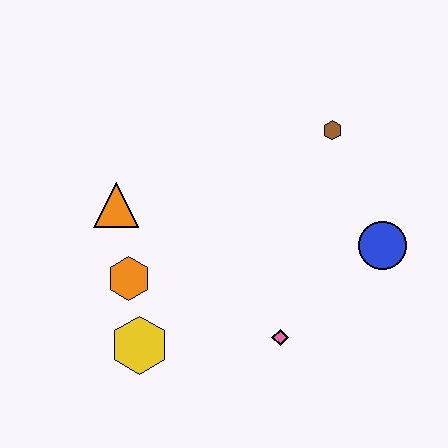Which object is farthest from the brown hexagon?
The yellow hexagon is farthest from the brown hexagon.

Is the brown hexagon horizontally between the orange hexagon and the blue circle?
Yes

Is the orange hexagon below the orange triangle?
Yes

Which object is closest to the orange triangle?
The orange hexagon is closest to the orange triangle.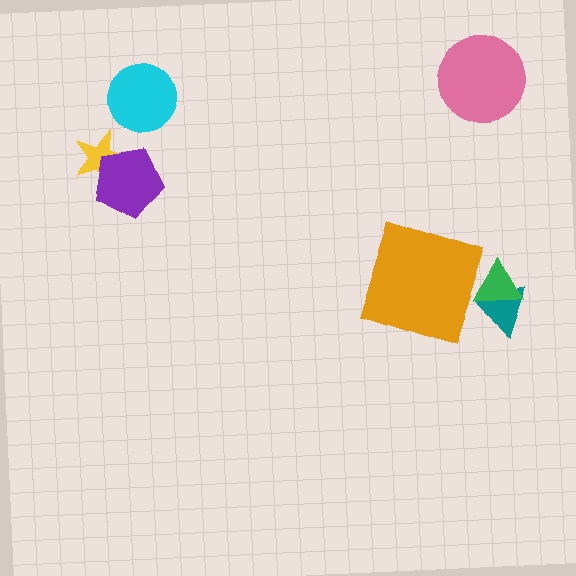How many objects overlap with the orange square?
0 objects overlap with the orange square.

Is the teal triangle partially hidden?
Yes, it is partially covered by another shape.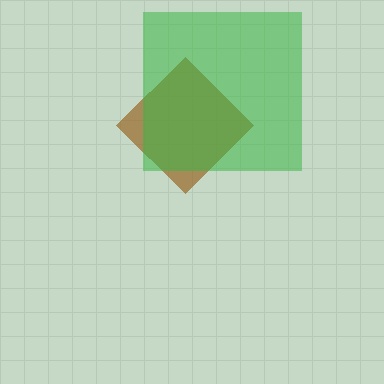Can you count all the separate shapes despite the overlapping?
Yes, there are 2 separate shapes.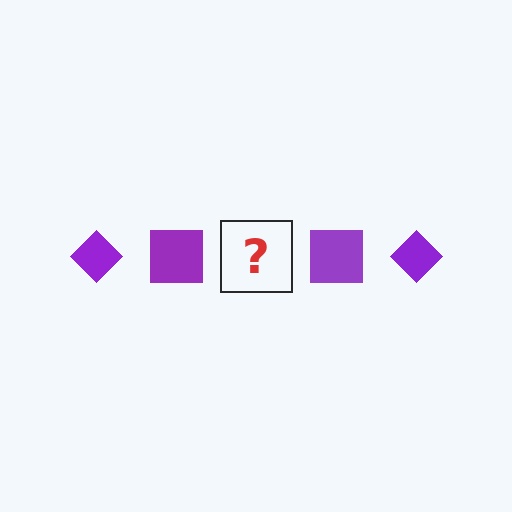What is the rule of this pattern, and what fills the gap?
The rule is that the pattern cycles through diamond, square shapes in purple. The gap should be filled with a purple diamond.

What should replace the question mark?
The question mark should be replaced with a purple diamond.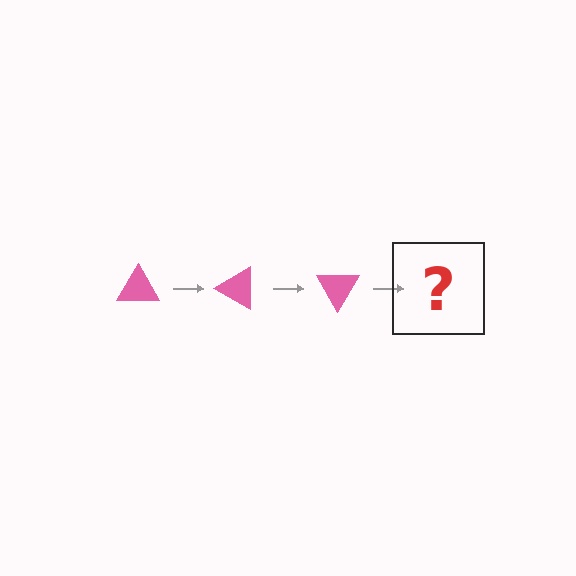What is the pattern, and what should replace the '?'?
The pattern is that the triangle rotates 30 degrees each step. The '?' should be a pink triangle rotated 90 degrees.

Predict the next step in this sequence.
The next step is a pink triangle rotated 90 degrees.